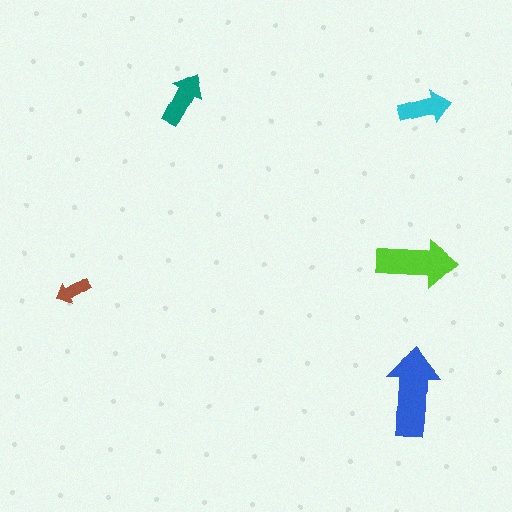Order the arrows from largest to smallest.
the blue one, the lime one, the teal one, the cyan one, the brown one.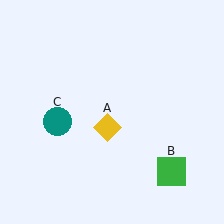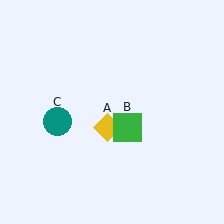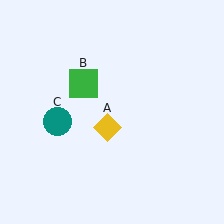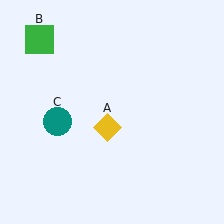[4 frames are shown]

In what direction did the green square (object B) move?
The green square (object B) moved up and to the left.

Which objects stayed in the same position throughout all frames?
Yellow diamond (object A) and teal circle (object C) remained stationary.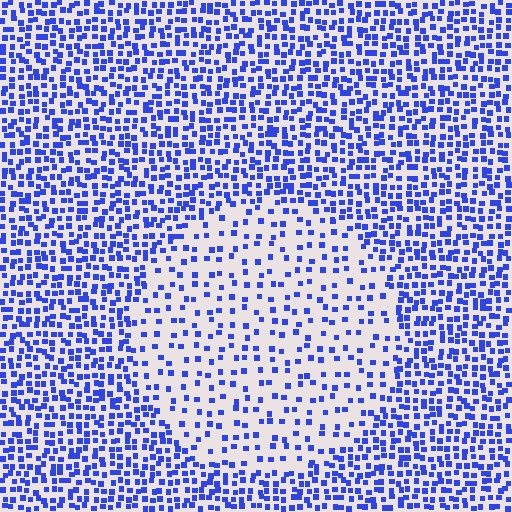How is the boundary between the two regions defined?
The boundary is defined by a change in element density (approximately 2.4x ratio). All elements are the same color, size, and shape.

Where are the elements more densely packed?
The elements are more densely packed outside the circle boundary.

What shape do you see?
I see a circle.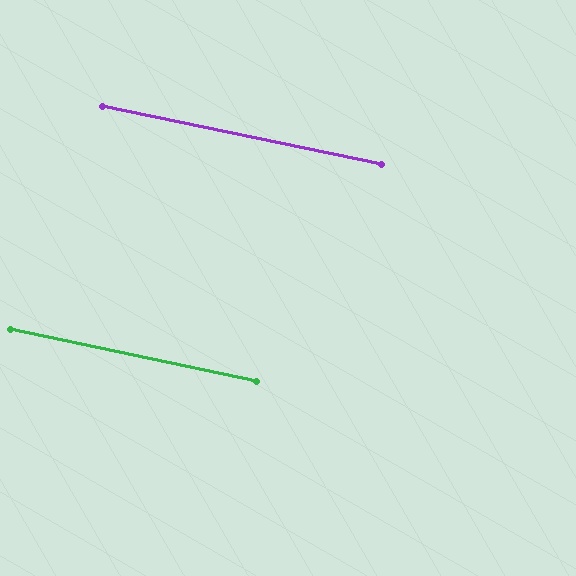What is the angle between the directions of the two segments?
Approximately 0 degrees.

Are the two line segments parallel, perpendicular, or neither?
Parallel — their directions differ by only 0.0°.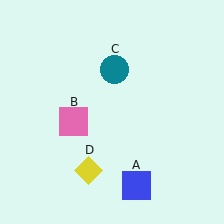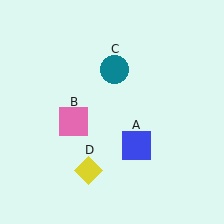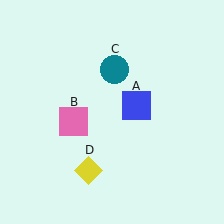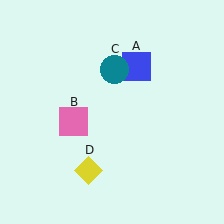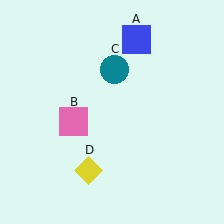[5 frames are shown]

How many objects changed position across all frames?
1 object changed position: blue square (object A).